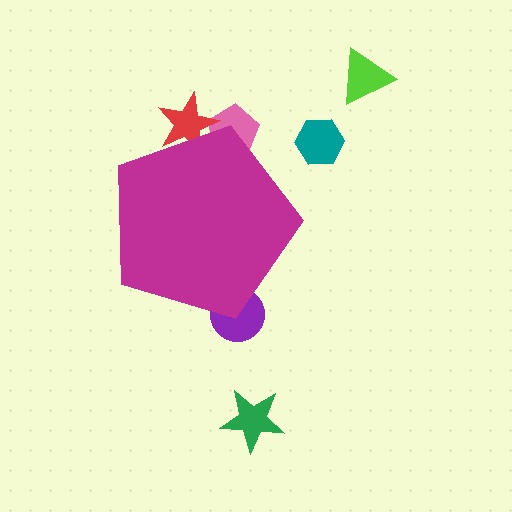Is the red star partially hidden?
Yes, the red star is partially hidden behind the magenta pentagon.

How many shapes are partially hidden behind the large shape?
3 shapes are partially hidden.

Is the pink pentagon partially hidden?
Yes, the pink pentagon is partially hidden behind the magenta pentagon.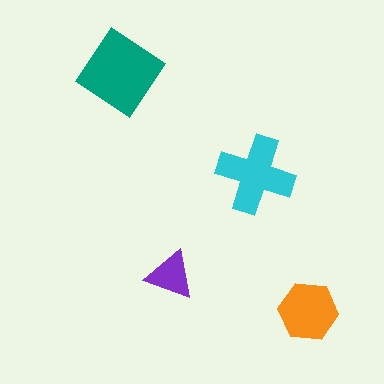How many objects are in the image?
There are 4 objects in the image.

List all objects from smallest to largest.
The purple triangle, the orange hexagon, the cyan cross, the teal diamond.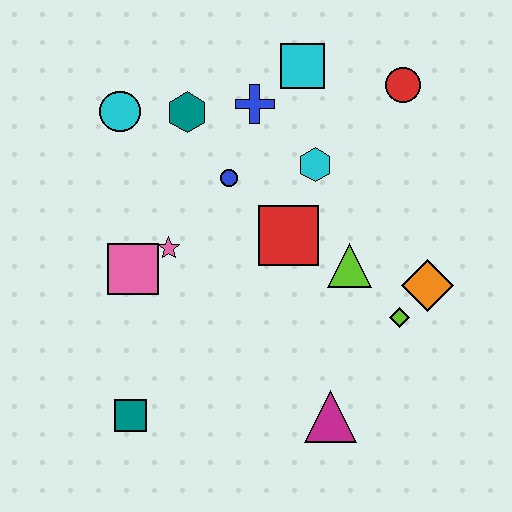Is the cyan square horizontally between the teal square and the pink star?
No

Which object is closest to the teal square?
The pink square is closest to the teal square.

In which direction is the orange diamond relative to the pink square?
The orange diamond is to the right of the pink square.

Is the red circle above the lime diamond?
Yes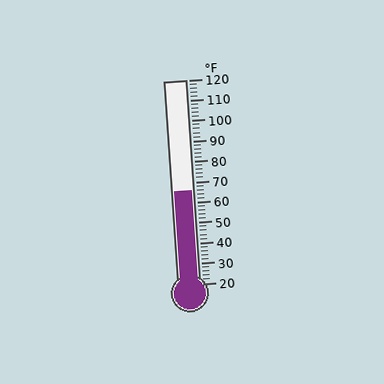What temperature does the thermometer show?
The thermometer shows approximately 66°F.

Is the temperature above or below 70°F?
The temperature is below 70°F.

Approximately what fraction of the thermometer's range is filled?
The thermometer is filled to approximately 45% of its range.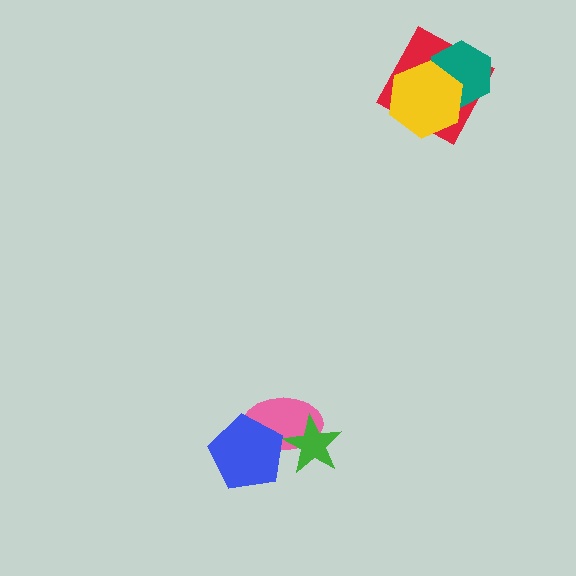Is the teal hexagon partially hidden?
Yes, it is partially covered by another shape.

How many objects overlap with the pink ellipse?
2 objects overlap with the pink ellipse.